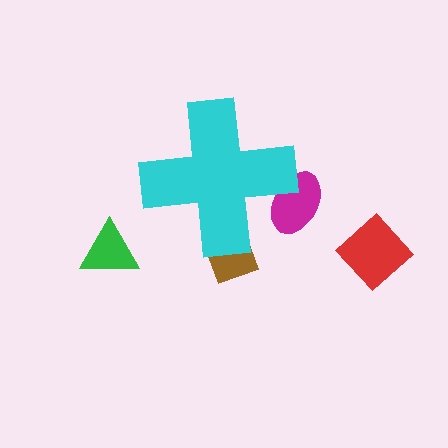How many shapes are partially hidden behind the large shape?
2 shapes are partially hidden.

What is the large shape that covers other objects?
A cyan cross.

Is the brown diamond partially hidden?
Yes, the brown diamond is partially hidden behind the cyan cross.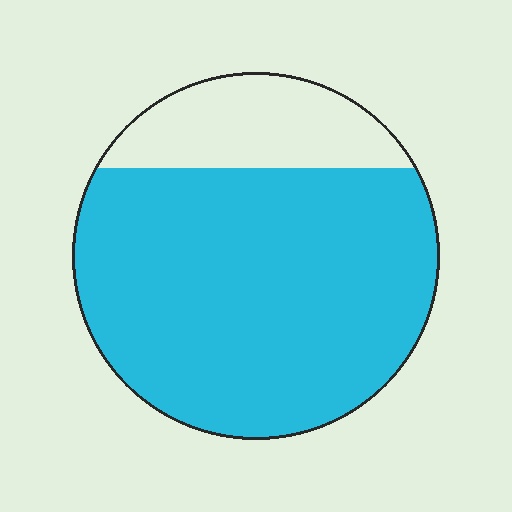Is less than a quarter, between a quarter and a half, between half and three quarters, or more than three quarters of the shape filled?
More than three quarters.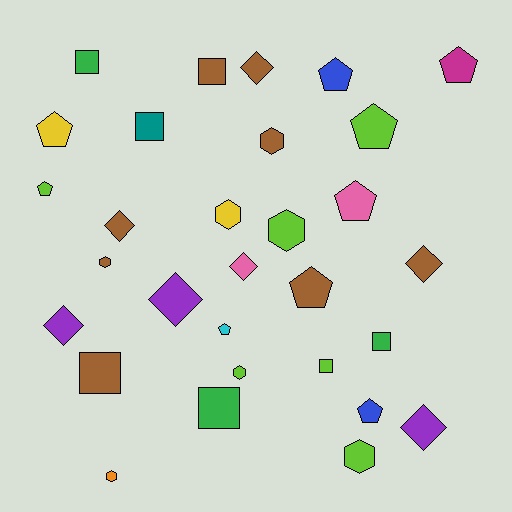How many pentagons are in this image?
There are 9 pentagons.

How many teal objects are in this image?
There is 1 teal object.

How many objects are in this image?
There are 30 objects.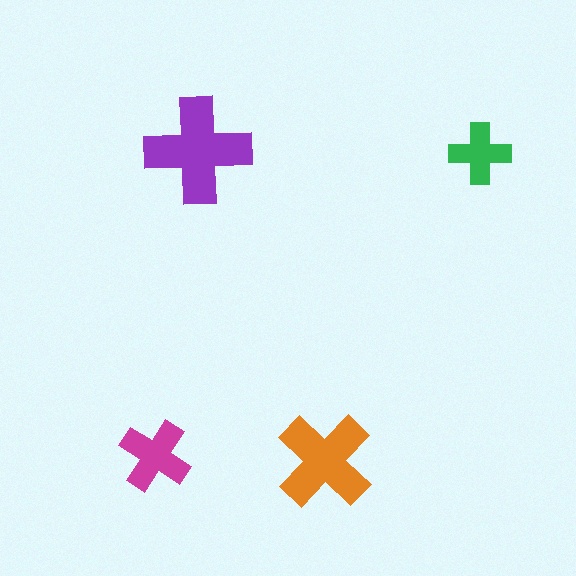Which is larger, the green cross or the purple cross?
The purple one.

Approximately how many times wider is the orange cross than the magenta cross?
About 1.5 times wider.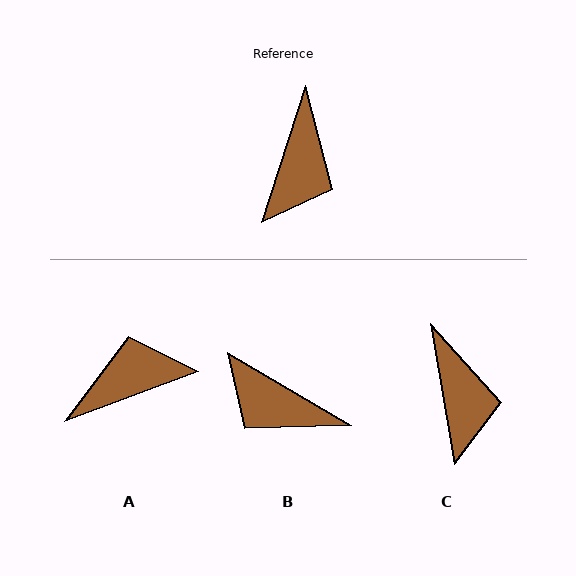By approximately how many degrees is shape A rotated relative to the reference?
Approximately 129 degrees counter-clockwise.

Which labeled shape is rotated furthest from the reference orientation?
A, about 129 degrees away.